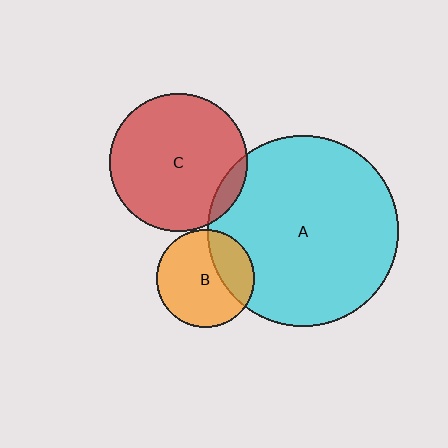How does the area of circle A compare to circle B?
Approximately 3.7 times.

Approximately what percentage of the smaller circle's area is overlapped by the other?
Approximately 30%.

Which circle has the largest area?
Circle A (cyan).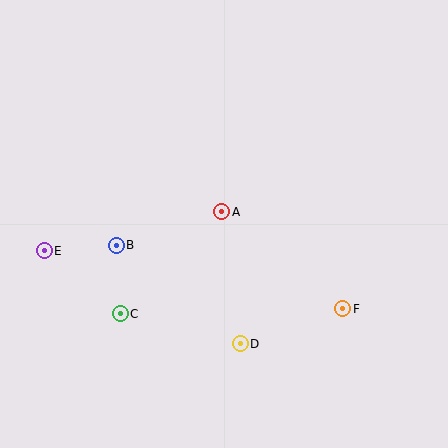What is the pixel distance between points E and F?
The distance between E and F is 304 pixels.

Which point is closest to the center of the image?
Point A at (222, 212) is closest to the center.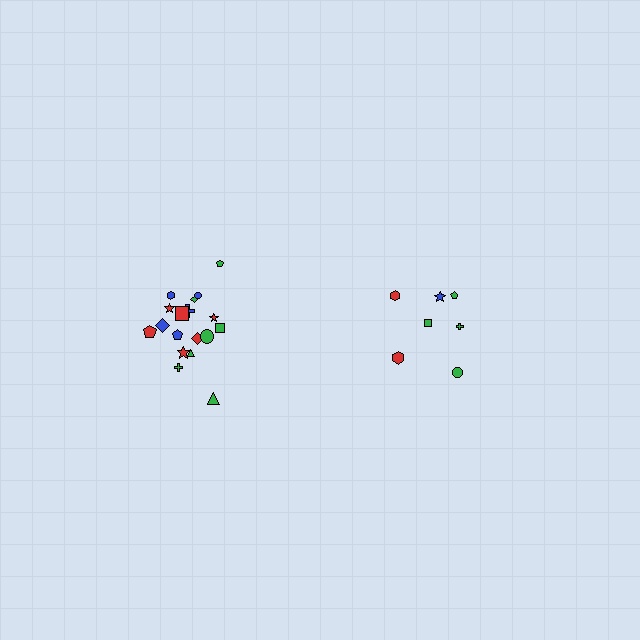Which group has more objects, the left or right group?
The left group.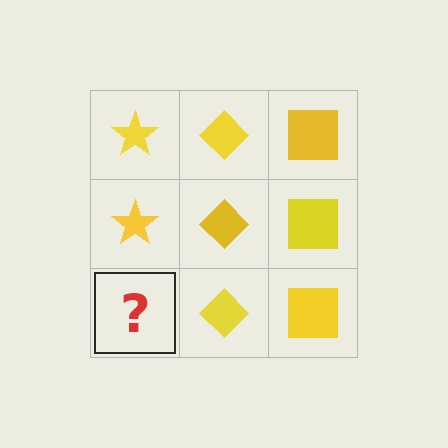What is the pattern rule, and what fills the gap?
The rule is that each column has a consistent shape. The gap should be filled with a yellow star.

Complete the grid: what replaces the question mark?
The question mark should be replaced with a yellow star.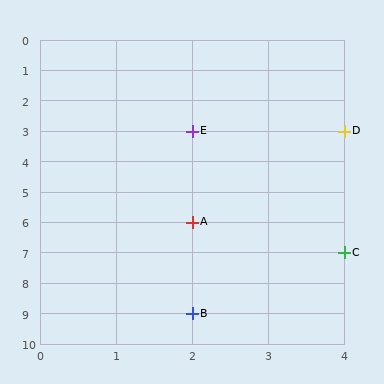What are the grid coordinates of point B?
Point B is at grid coordinates (2, 9).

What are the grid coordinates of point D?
Point D is at grid coordinates (4, 3).